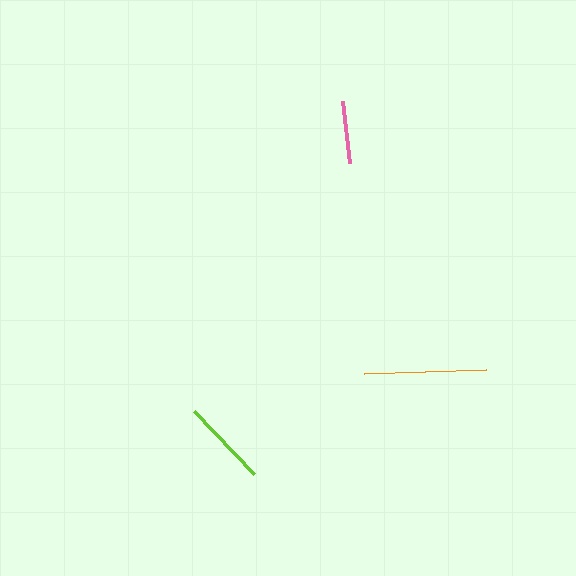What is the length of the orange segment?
The orange segment is approximately 123 pixels long.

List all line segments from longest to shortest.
From longest to shortest: orange, lime, pink.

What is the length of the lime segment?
The lime segment is approximately 87 pixels long.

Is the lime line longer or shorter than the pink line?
The lime line is longer than the pink line.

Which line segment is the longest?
The orange line is the longest at approximately 123 pixels.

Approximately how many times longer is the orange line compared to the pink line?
The orange line is approximately 2.0 times the length of the pink line.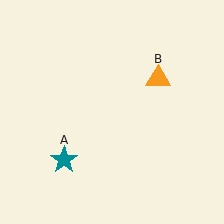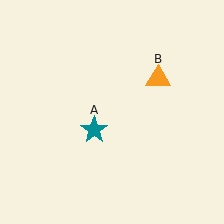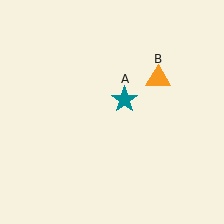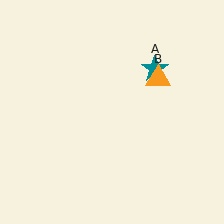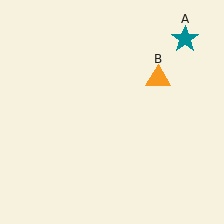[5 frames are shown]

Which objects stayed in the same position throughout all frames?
Orange triangle (object B) remained stationary.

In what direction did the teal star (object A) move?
The teal star (object A) moved up and to the right.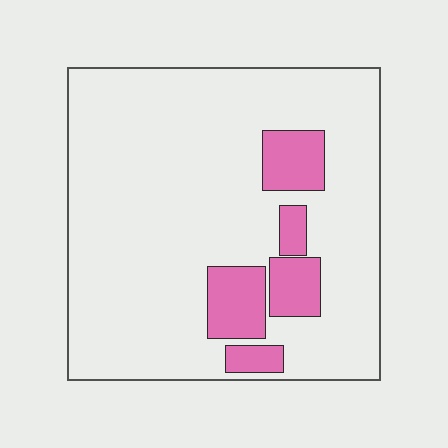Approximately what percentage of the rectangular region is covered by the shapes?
Approximately 15%.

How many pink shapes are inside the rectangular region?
5.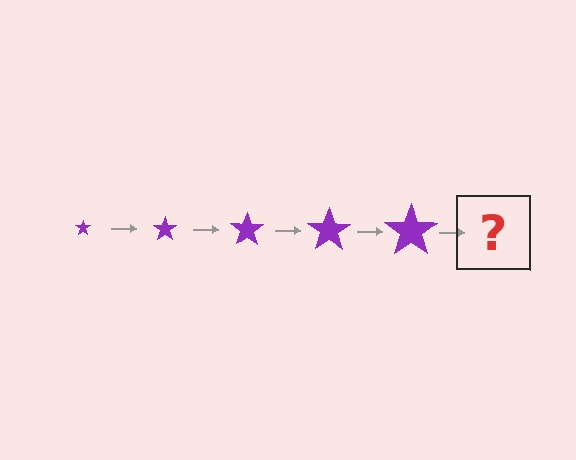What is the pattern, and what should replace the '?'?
The pattern is that the star gets progressively larger each step. The '?' should be a purple star, larger than the previous one.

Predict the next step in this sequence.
The next step is a purple star, larger than the previous one.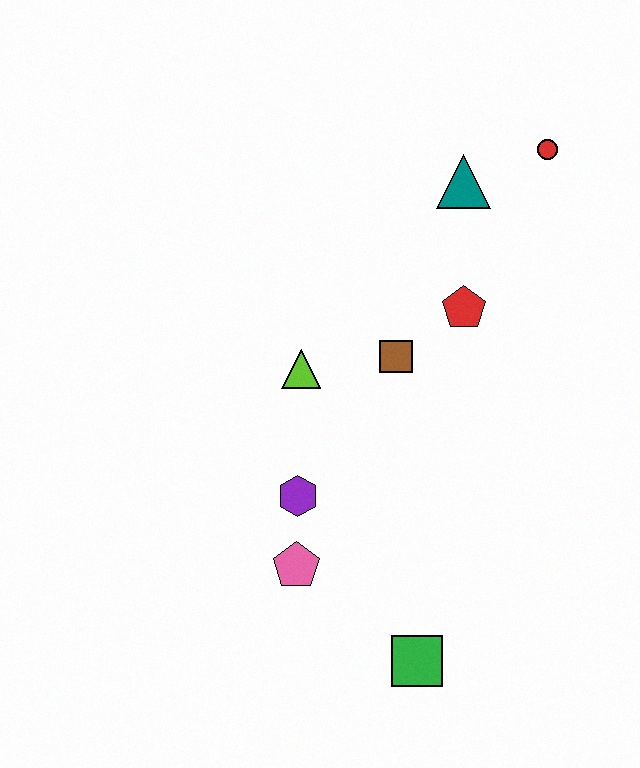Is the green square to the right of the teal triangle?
No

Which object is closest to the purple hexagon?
The pink pentagon is closest to the purple hexagon.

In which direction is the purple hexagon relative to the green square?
The purple hexagon is above the green square.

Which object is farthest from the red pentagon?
The green square is farthest from the red pentagon.